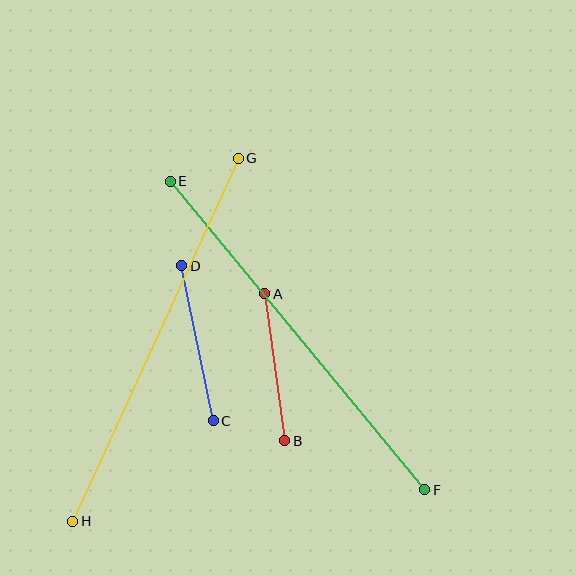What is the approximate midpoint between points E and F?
The midpoint is at approximately (298, 335) pixels.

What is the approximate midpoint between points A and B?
The midpoint is at approximately (275, 367) pixels.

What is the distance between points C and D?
The distance is approximately 158 pixels.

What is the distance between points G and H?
The distance is approximately 399 pixels.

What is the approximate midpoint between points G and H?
The midpoint is at approximately (156, 340) pixels.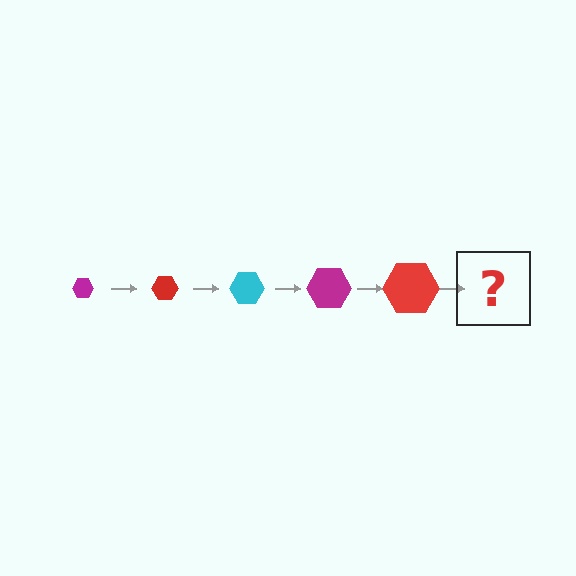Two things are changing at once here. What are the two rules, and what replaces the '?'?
The two rules are that the hexagon grows larger each step and the color cycles through magenta, red, and cyan. The '?' should be a cyan hexagon, larger than the previous one.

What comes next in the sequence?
The next element should be a cyan hexagon, larger than the previous one.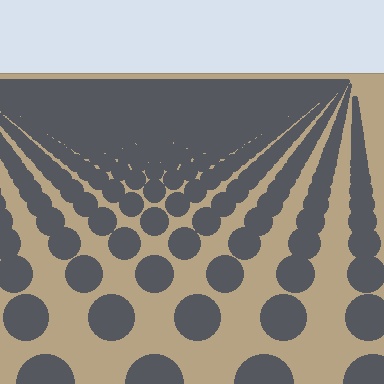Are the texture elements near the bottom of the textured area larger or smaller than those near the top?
Larger. Near the bottom, elements are closer to the viewer and appear at a bigger on-screen size.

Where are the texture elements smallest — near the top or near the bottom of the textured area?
Near the top.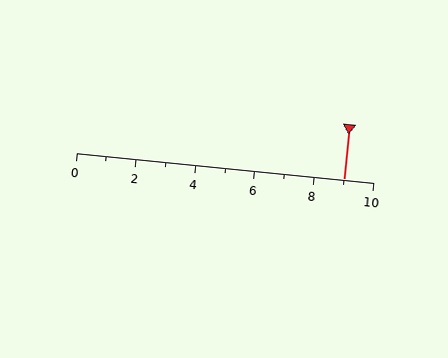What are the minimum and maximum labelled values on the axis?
The axis runs from 0 to 10.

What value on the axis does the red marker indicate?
The marker indicates approximately 9.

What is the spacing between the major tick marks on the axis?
The major ticks are spaced 2 apart.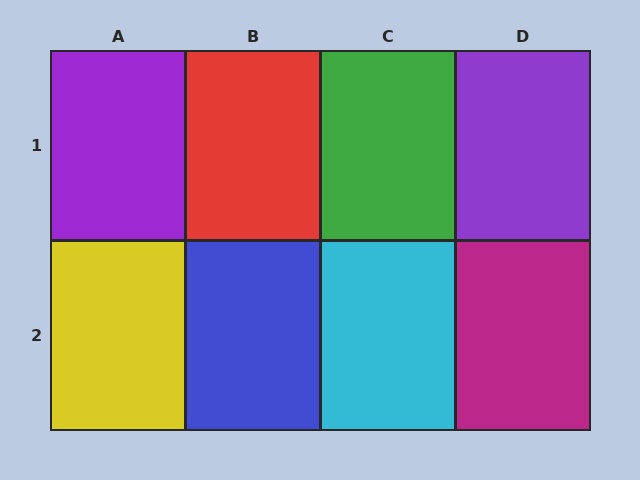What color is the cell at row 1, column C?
Green.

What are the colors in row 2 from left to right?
Yellow, blue, cyan, magenta.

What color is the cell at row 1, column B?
Red.